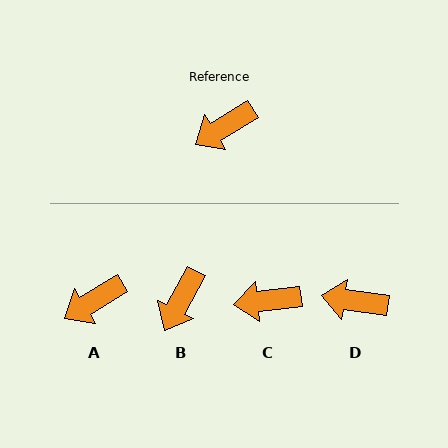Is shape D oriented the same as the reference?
No, it is off by about 40 degrees.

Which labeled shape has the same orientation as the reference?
A.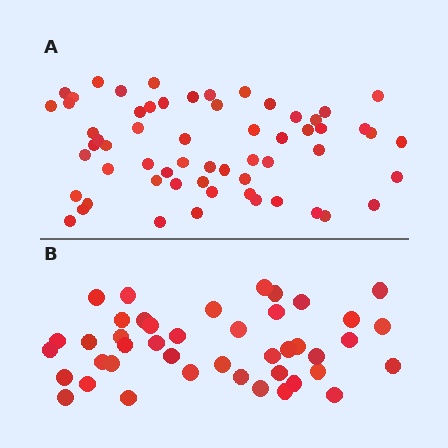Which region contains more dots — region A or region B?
Region A (the top region) has more dots.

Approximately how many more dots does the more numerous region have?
Region A has approximately 15 more dots than region B.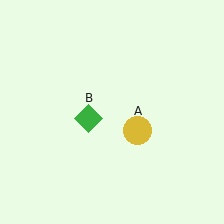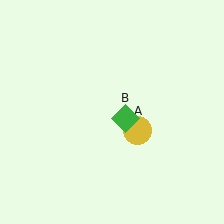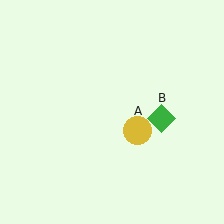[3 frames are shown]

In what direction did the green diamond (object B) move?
The green diamond (object B) moved right.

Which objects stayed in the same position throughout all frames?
Yellow circle (object A) remained stationary.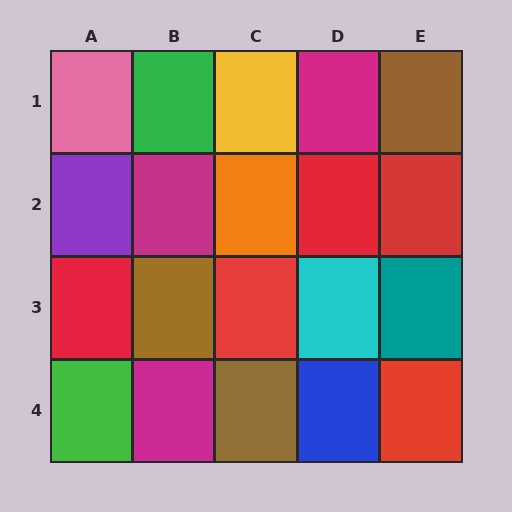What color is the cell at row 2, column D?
Red.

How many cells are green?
2 cells are green.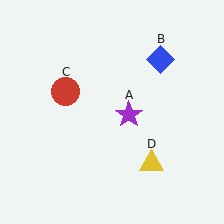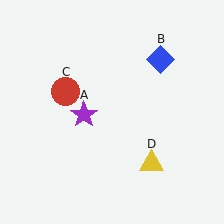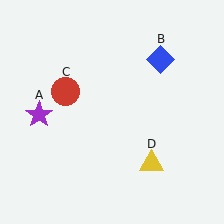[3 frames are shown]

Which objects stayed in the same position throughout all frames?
Blue diamond (object B) and red circle (object C) and yellow triangle (object D) remained stationary.